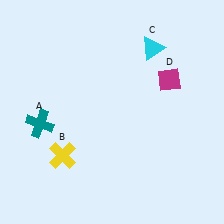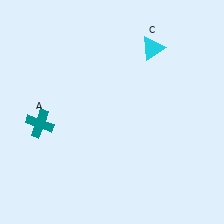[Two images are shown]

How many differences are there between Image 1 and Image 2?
There are 2 differences between the two images.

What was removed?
The magenta diamond (D), the yellow cross (B) were removed in Image 2.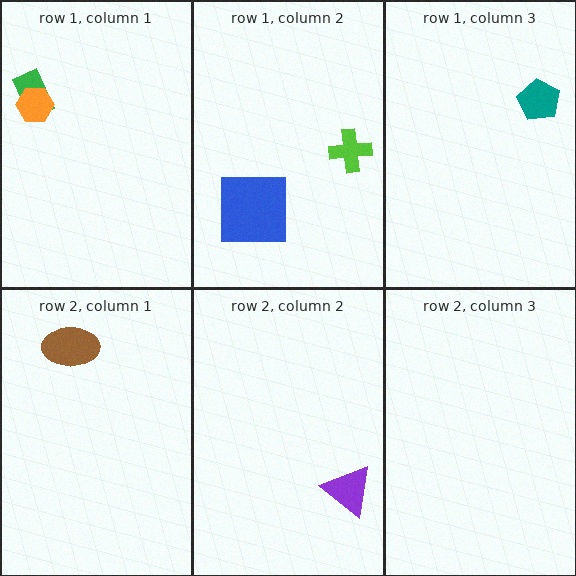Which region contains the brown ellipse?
The row 2, column 1 region.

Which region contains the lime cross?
The row 1, column 2 region.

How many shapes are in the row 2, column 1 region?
1.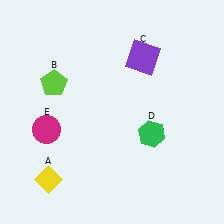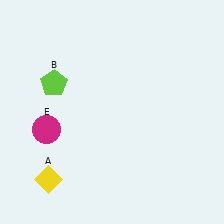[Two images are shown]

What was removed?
The green hexagon (D), the purple square (C) were removed in Image 2.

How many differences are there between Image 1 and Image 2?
There are 2 differences between the two images.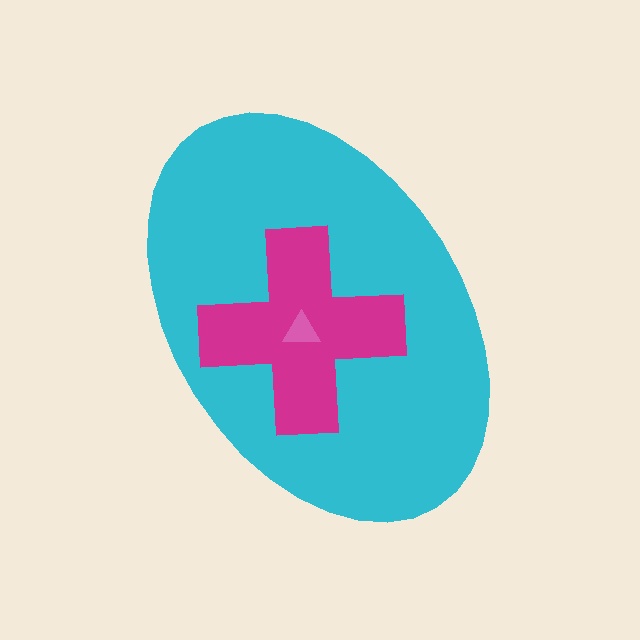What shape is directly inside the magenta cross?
The pink triangle.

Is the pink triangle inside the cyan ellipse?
Yes.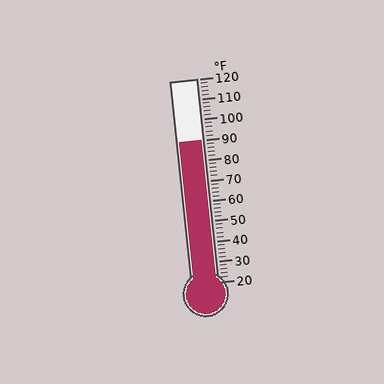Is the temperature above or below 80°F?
The temperature is above 80°F.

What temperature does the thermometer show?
The thermometer shows approximately 90°F.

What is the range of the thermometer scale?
The thermometer scale ranges from 20°F to 120°F.